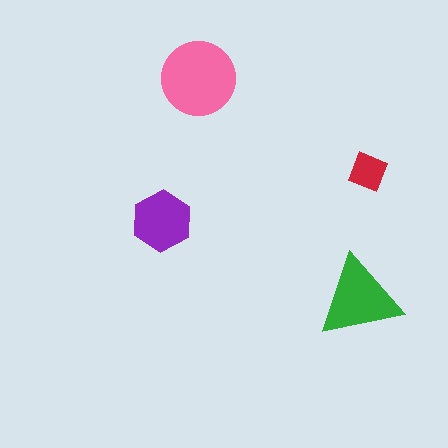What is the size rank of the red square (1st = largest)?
4th.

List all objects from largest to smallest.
The pink circle, the green triangle, the purple hexagon, the red square.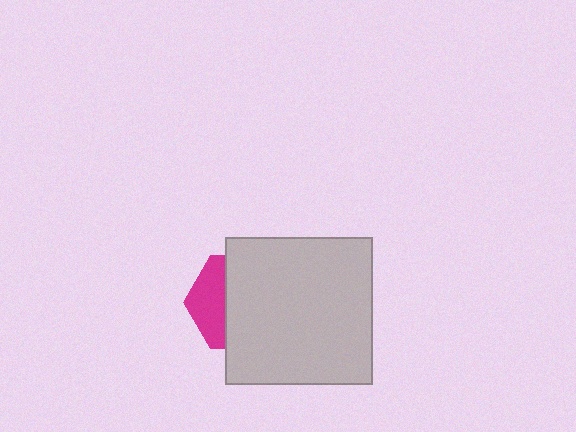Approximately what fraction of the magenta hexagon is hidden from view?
Roughly 64% of the magenta hexagon is hidden behind the light gray square.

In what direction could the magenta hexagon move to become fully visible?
The magenta hexagon could move left. That would shift it out from behind the light gray square entirely.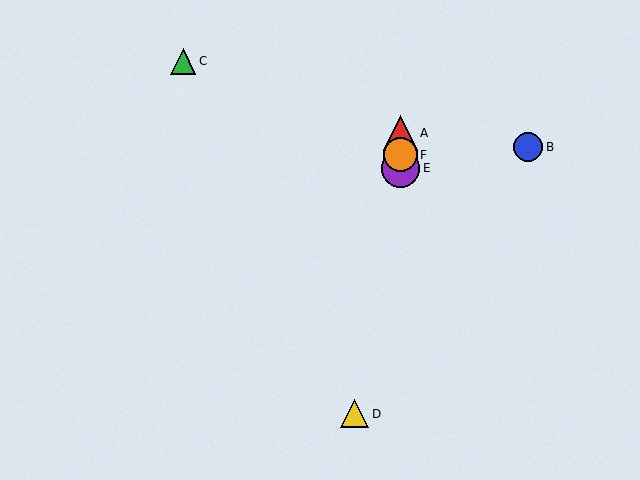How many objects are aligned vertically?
3 objects (A, E, F) are aligned vertically.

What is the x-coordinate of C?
Object C is at x≈183.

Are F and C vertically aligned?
No, F is at x≈400 and C is at x≈183.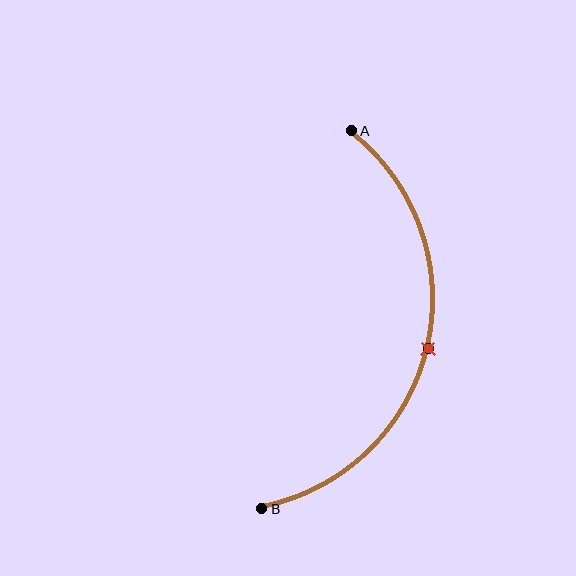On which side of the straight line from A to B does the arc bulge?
The arc bulges to the right of the straight line connecting A and B.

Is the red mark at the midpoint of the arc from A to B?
Yes. The red mark lies on the arc at equal arc-length from both A and B — it is the arc midpoint.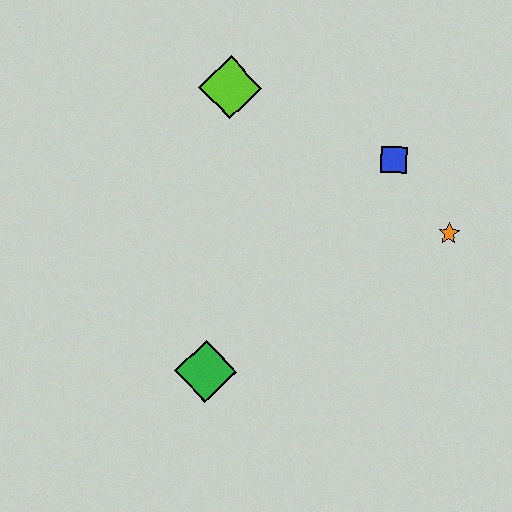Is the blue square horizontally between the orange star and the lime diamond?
Yes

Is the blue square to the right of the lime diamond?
Yes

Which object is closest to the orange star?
The blue square is closest to the orange star.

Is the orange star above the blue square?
No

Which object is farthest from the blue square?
The green diamond is farthest from the blue square.